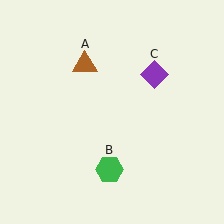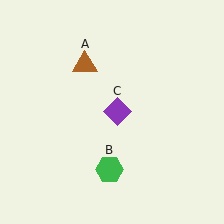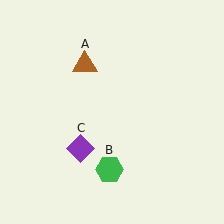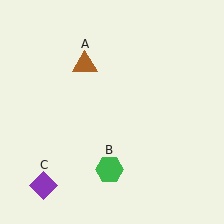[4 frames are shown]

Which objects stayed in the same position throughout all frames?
Brown triangle (object A) and green hexagon (object B) remained stationary.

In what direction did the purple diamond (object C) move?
The purple diamond (object C) moved down and to the left.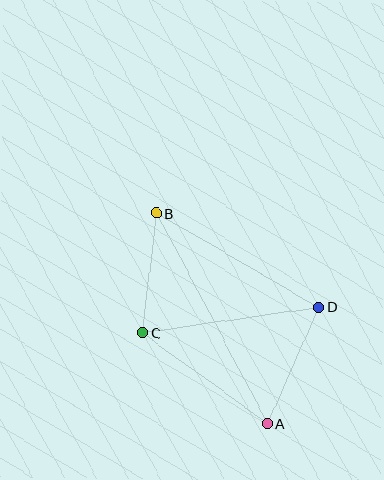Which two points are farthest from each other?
Points A and B are farthest from each other.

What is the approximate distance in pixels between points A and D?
The distance between A and D is approximately 128 pixels.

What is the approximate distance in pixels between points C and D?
The distance between C and D is approximately 179 pixels.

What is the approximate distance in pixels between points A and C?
The distance between A and C is approximately 155 pixels.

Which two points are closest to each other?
Points B and C are closest to each other.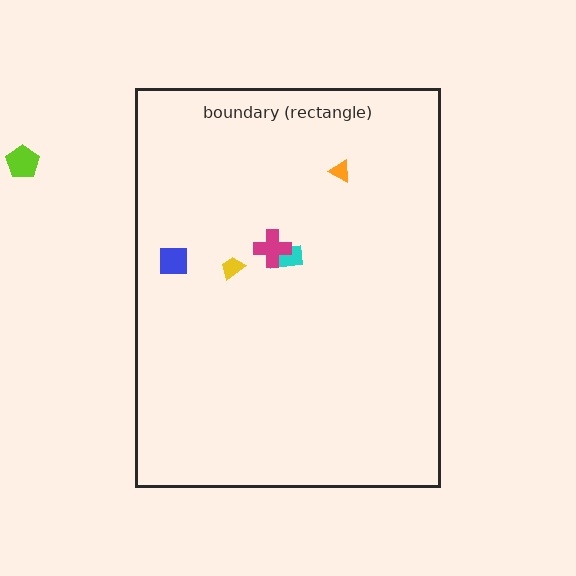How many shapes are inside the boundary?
5 inside, 1 outside.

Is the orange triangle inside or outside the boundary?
Inside.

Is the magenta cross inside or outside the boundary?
Inside.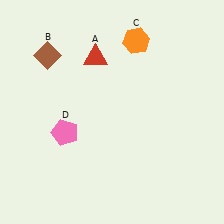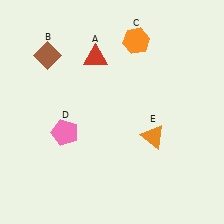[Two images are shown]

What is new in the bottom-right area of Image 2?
An orange triangle (E) was added in the bottom-right area of Image 2.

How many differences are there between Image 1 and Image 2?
There is 1 difference between the two images.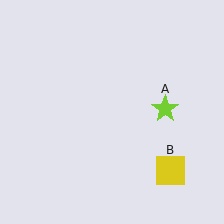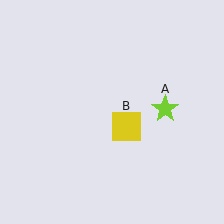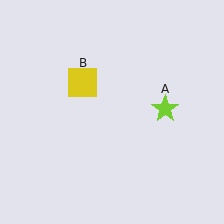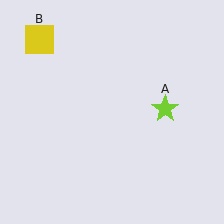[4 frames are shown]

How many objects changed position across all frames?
1 object changed position: yellow square (object B).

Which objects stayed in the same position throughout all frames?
Lime star (object A) remained stationary.